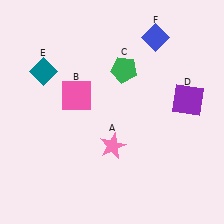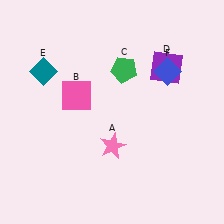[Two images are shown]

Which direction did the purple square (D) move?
The purple square (D) moved up.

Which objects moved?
The objects that moved are: the purple square (D), the blue diamond (F).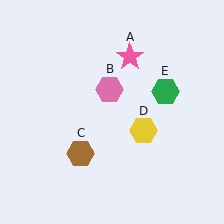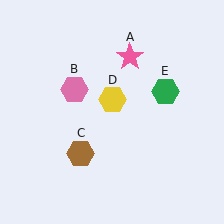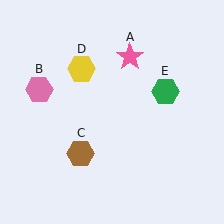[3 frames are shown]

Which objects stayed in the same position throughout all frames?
Pink star (object A) and brown hexagon (object C) and green hexagon (object E) remained stationary.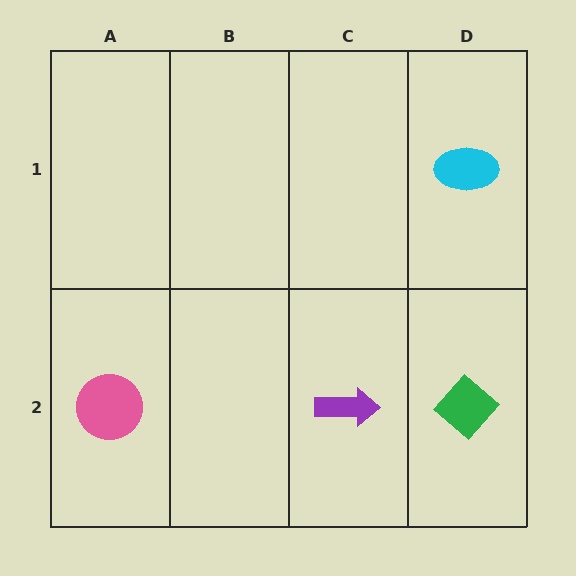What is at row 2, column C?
A purple arrow.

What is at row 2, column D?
A green diamond.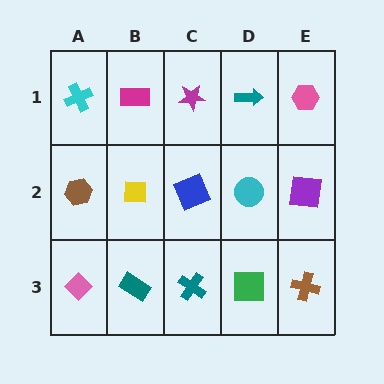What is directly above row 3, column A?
A brown hexagon.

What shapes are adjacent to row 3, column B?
A yellow square (row 2, column B), a pink diamond (row 3, column A), a teal cross (row 3, column C).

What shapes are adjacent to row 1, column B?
A yellow square (row 2, column B), a cyan cross (row 1, column A), a magenta star (row 1, column C).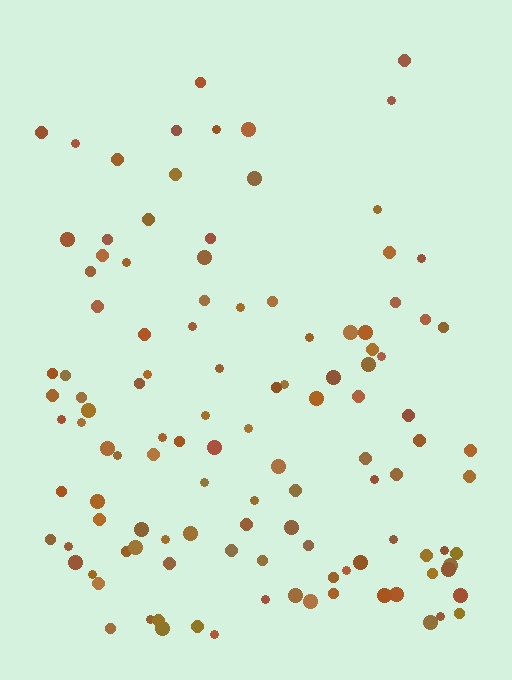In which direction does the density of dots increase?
From top to bottom, with the bottom side densest.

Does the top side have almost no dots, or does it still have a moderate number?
Still a moderate number, just noticeably fewer than the bottom.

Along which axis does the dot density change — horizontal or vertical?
Vertical.